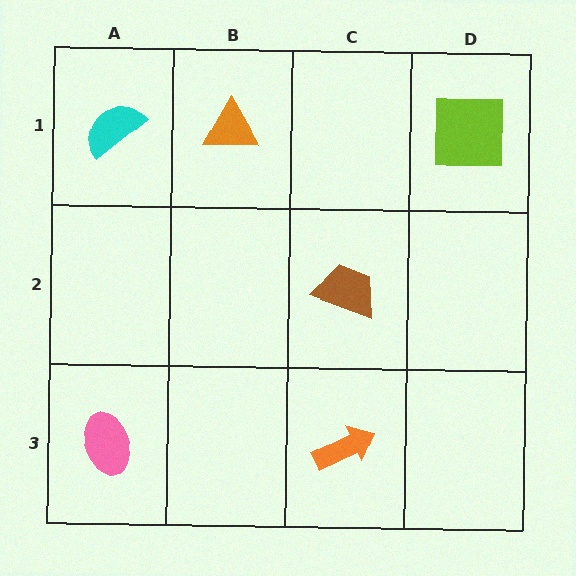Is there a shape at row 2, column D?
No, that cell is empty.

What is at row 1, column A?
A cyan semicircle.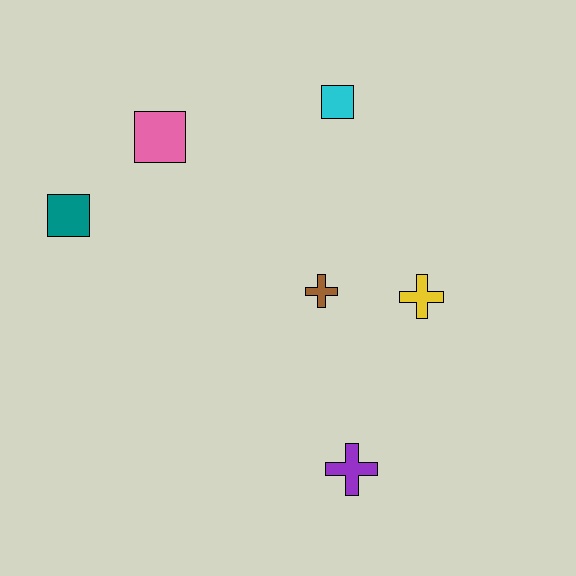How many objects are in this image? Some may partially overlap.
There are 6 objects.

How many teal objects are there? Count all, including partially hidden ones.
There is 1 teal object.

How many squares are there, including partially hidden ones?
There are 3 squares.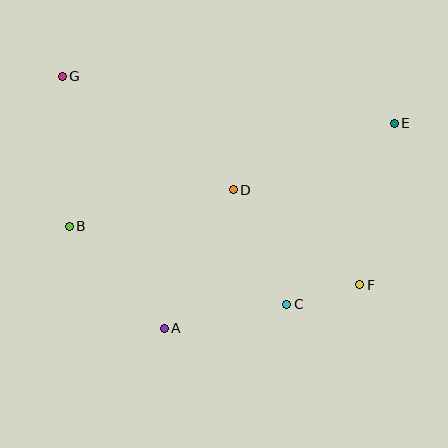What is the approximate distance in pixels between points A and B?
The distance between A and B is approximately 140 pixels.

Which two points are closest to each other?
Points C and F are closest to each other.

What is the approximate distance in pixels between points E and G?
The distance between E and G is approximately 335 pixels.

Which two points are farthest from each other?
Points F and G are farthest from each other.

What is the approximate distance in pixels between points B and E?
The distance between B and E is approximately 341 pixels.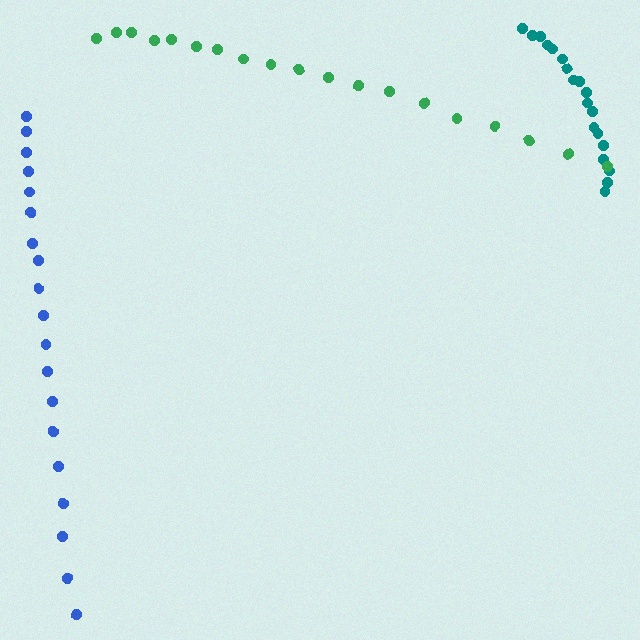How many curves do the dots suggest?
There are 3 distinct paths.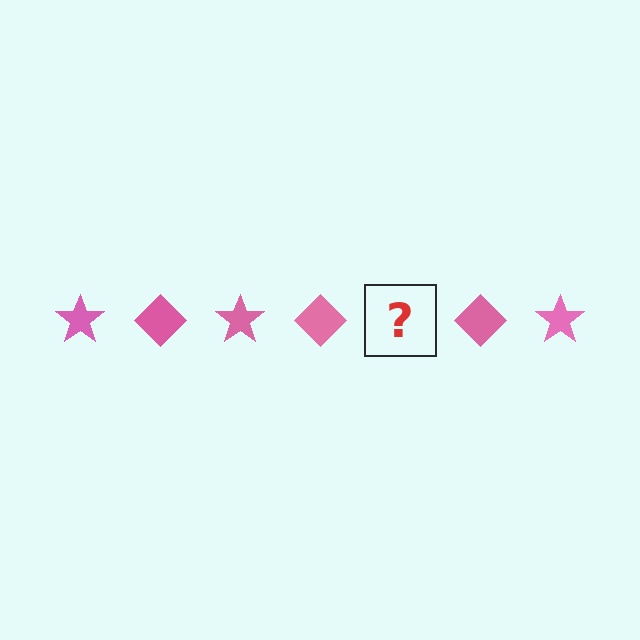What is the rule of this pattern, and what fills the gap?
The rule is that the pattern cycles through star, diamond shapes in pink. The gap should be filled with a pink star.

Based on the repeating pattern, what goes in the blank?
The blank should be a pink star.